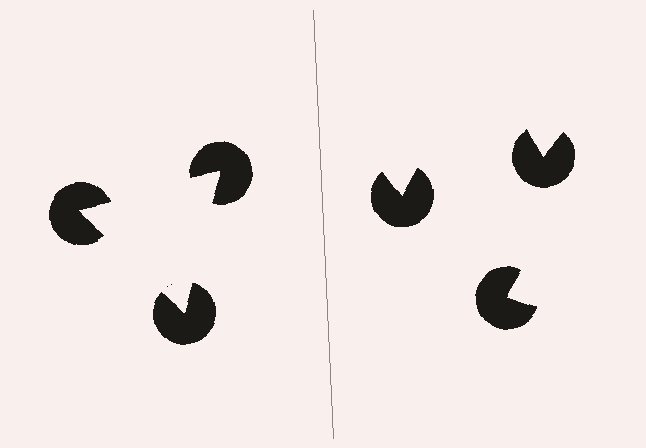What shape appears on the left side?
An illusory triangle.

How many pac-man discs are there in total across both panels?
6 — 3 on each side.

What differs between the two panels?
The pac-man discs are positioned identically on both sides; only the wedge orientations differ. On the left they align to a triangle; on the right they are misaligned.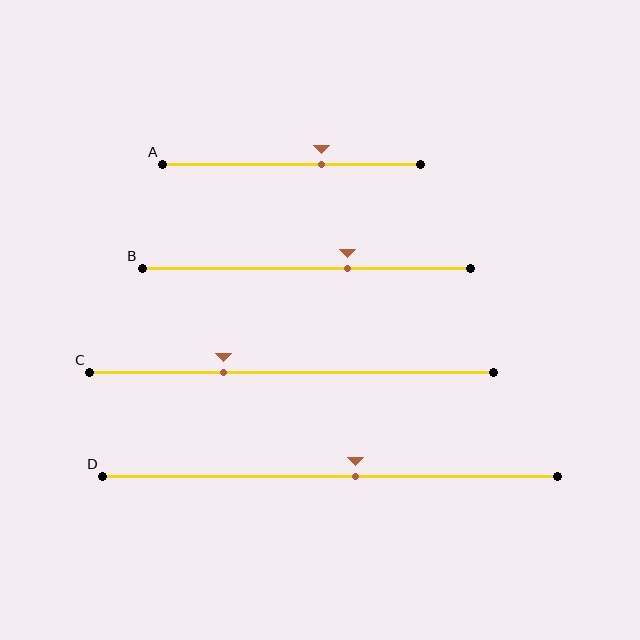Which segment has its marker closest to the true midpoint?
Segment D has its marker closest to the true midpoint.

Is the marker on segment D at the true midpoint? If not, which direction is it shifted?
No, the marker on segment D is shifted to the right by about 6% of the segment length.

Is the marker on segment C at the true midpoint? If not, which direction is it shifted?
No, the marker on segment C is shifted to the left by about 17% of the segment length.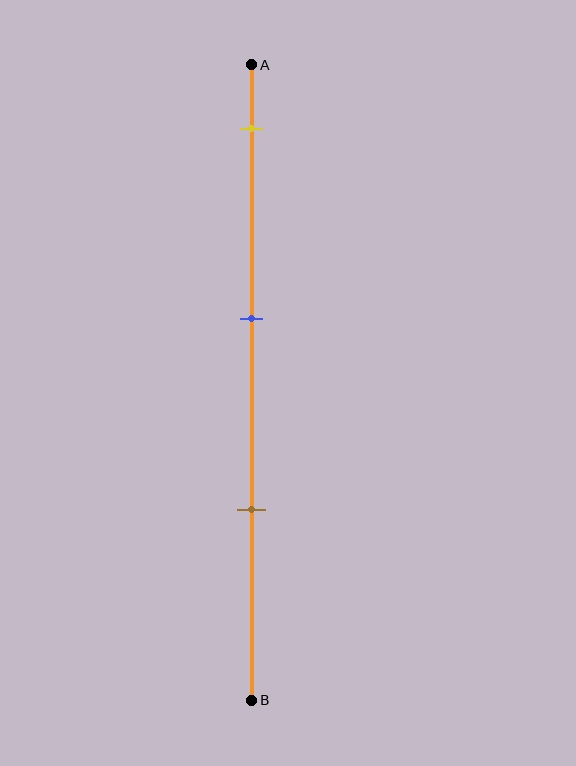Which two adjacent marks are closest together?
The blue and brown marks are the closest adjacent pair.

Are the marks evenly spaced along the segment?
Yes, the marks are approximately evenly spaced.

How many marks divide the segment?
There are 3 marks dividing the segment.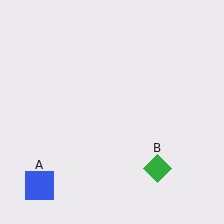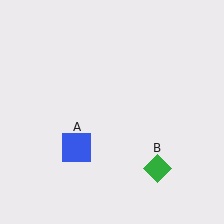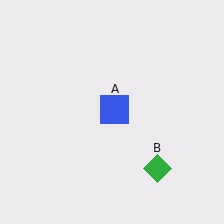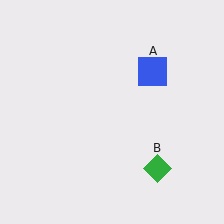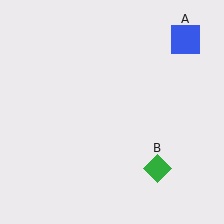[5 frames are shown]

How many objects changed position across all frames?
1 object changed position: blue square (object A).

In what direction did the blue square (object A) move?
The blue square (object A) moved up and to the right.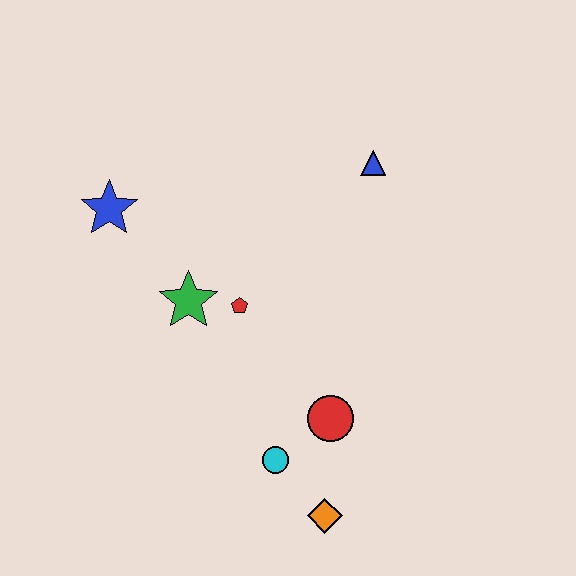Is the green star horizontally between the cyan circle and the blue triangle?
No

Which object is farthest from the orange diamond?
The blue star is farthest from the orange diamond.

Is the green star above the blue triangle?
No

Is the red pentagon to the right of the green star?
Yes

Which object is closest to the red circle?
The cyan circle is closest to the red circle.